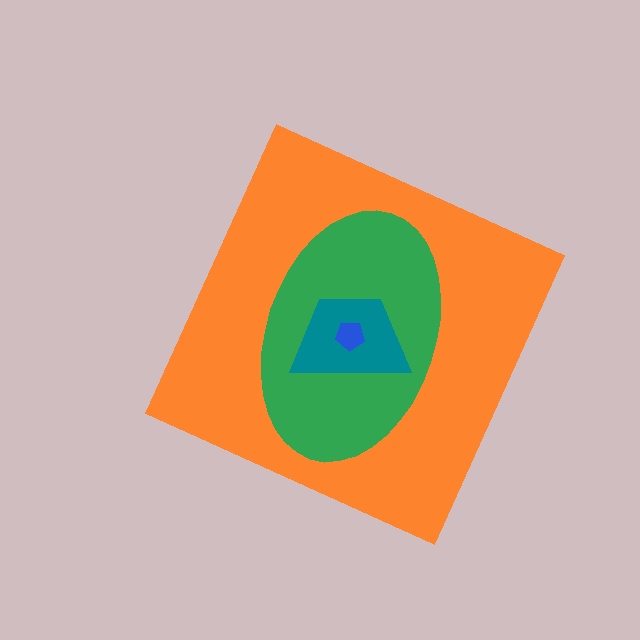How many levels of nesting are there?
4.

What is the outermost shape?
The orange diamond.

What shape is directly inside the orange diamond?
The green ellipse.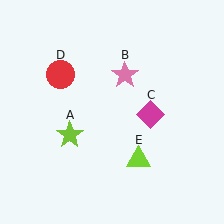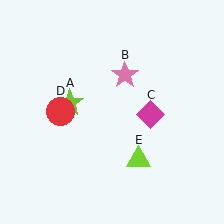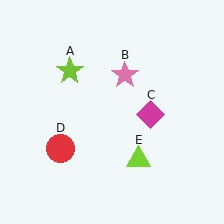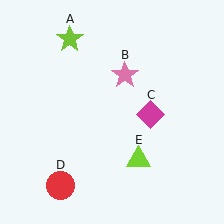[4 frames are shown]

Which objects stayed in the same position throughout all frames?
Pink star (object B) and magenta diamond (object C) and lime triangle (object E) remained stationary.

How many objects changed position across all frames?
2 objects changed position: lime star (object A), red circle (object D).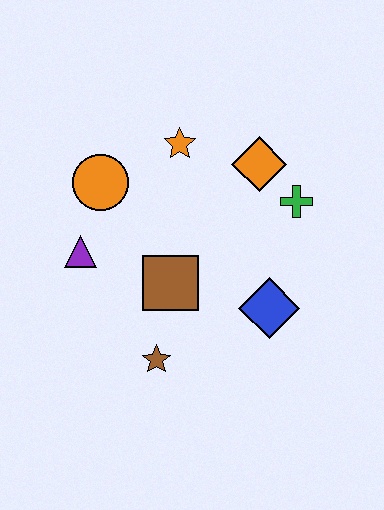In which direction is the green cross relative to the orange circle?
The green cross is to the right of the orange circle.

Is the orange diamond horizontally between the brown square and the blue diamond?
Yes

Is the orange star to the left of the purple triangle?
No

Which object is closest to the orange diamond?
The green cross is closest to the orange diamond.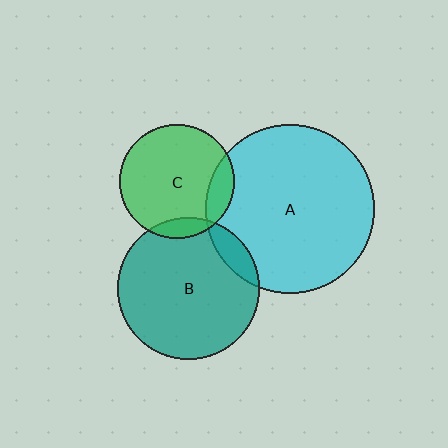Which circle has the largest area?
Circle A (cyan).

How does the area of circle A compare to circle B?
Approximately 1.4 times.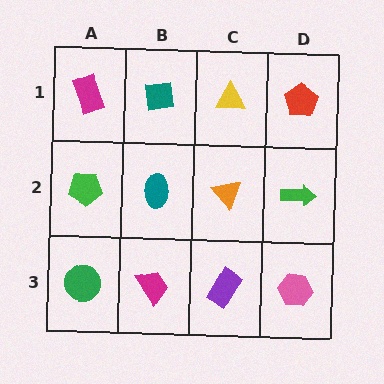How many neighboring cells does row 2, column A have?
3.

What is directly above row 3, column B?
A teal ellipse.